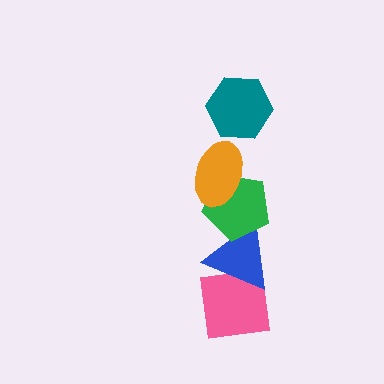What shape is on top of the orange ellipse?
The teal hexagon is on top of the orange ellipse.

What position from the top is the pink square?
The pink square is 5th from the top.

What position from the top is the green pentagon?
The green pentagon is 3rd from the top.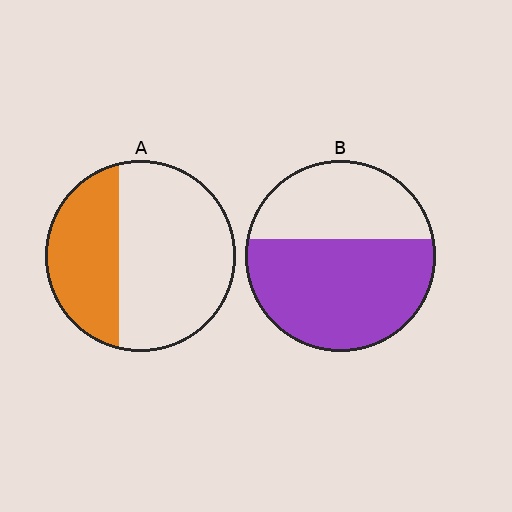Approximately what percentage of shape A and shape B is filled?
A is approximately 35% and B is approximately 60%.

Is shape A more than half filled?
No.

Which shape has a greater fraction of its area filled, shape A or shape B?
Shape B.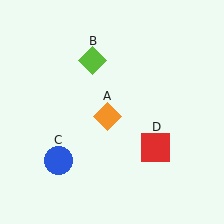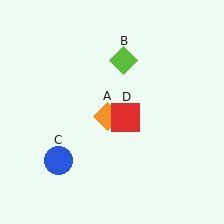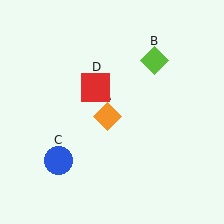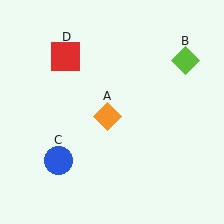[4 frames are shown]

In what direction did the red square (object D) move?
The red square (object D) moved up and to the left.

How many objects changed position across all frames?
2 objects changed position: lime diamond (object B), red square (object D).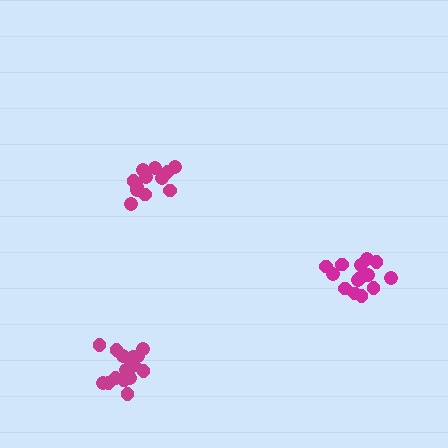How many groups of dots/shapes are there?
There are 3 groups.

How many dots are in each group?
Group 1: 14 dots, Group 2: 12 dots, Group 3: 18 dots (44 total).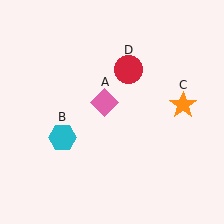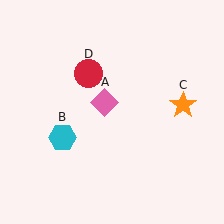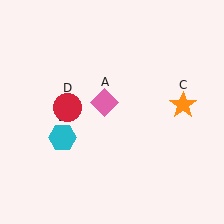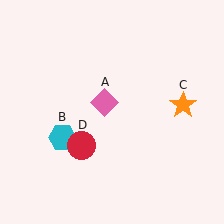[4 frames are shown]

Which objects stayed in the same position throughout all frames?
Pink diamond (object A) and cyan hexagon (object B) and orange star (object C) remained stationary.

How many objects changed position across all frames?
1 object changed position: red circle (object D).